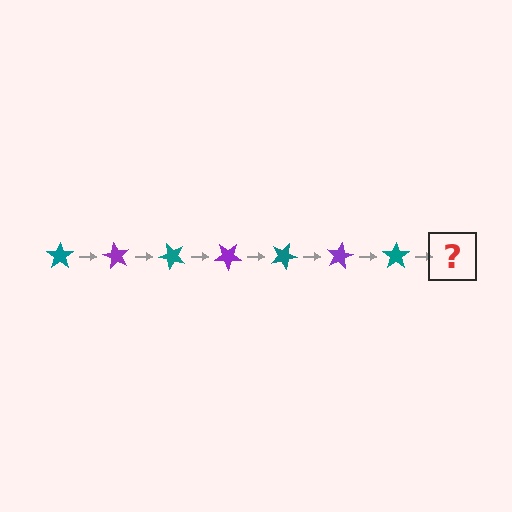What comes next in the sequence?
The next element should be a purple star, rotated 420 degrees from the start.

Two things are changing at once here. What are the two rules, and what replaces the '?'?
The two rules are that it rotates 60 degrees each step and the color cycles through teal and purple. The '?' should be a purple star, rotated 420 degrees from the start.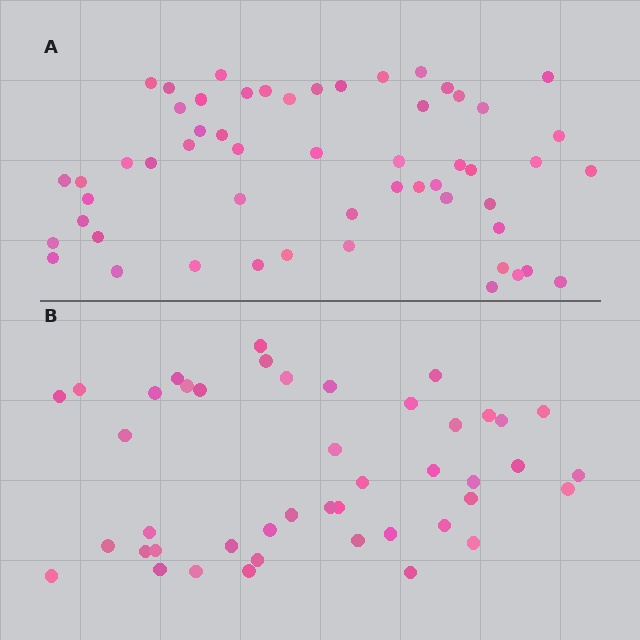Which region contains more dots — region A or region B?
Region A (the top region) has more dots.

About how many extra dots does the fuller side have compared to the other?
Region A has roughly 12 or so more dots than region B.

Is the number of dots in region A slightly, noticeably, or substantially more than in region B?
Region A has noticeably more, but not dramatically so. The ratio is roughly 1.2 to 1.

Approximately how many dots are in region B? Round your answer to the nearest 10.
About 40 dots. (The exact count is 44, which rounds to 40.)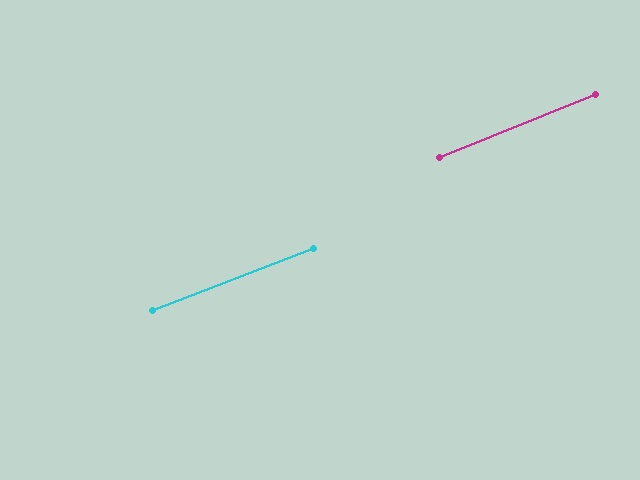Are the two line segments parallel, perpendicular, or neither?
Parallel — their directions differ by only 0.6°.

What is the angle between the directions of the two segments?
Approximately 1 degree.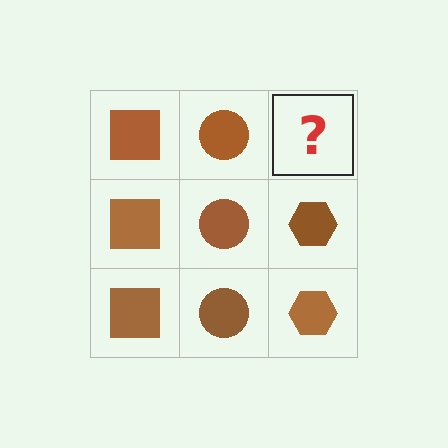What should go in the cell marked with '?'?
The missing cell should contain a brown hexagon.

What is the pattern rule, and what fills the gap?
The rule is that each column has a consistent shape. The gap should be filled with a brown hexagon.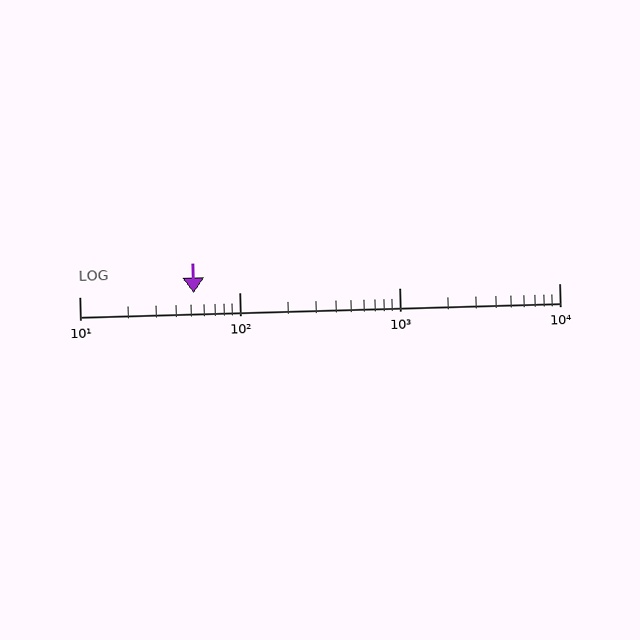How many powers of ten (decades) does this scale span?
The scale spans 3 decades, from 10 to 10000.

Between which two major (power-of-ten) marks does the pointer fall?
The pointer is between 10 and 100.